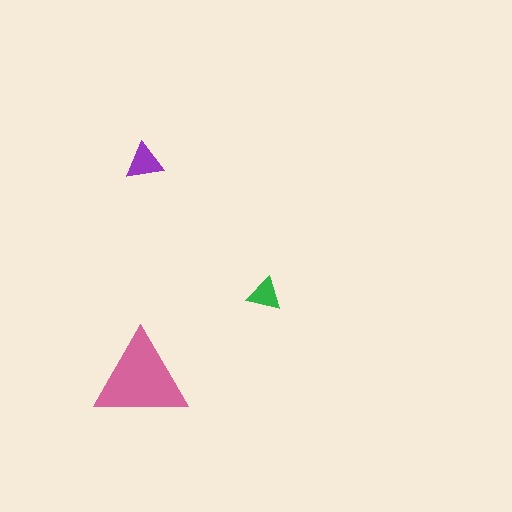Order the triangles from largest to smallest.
the pink one, the purple one, the green one.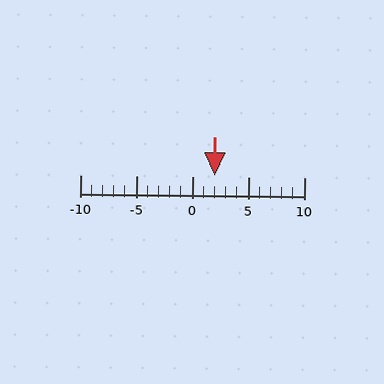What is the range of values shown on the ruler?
The ruler shows values from -10 to 10.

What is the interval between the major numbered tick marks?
The major tick marks are spaced 5 units apart.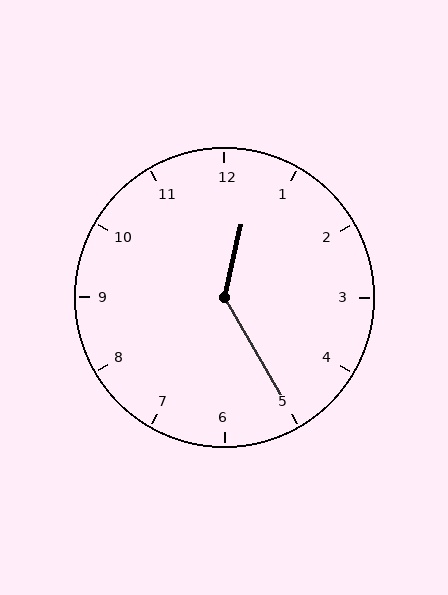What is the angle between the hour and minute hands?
Approximately 138 degrees.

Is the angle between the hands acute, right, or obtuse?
It is obtuse.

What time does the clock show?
12:25.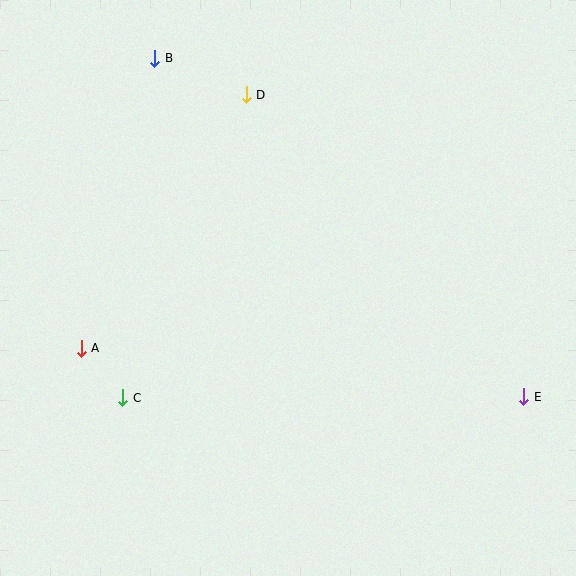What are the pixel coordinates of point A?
Point A is at (81, 348).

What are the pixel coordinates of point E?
Point E is at (524, 397).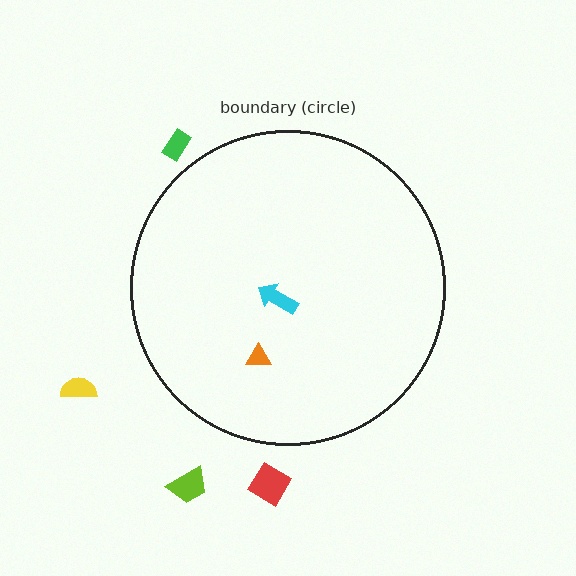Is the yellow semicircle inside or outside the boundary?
Outside.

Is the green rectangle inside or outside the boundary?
Outside.